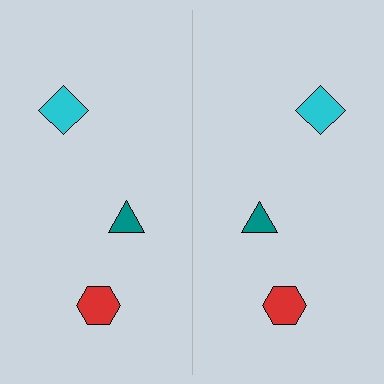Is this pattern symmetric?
Yes, this pattern has bilateral (reflection) symmetry.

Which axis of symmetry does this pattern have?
The pattern has a vertical axis of symmetry running through the center of the image.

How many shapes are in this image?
There are 6 shapes in this image.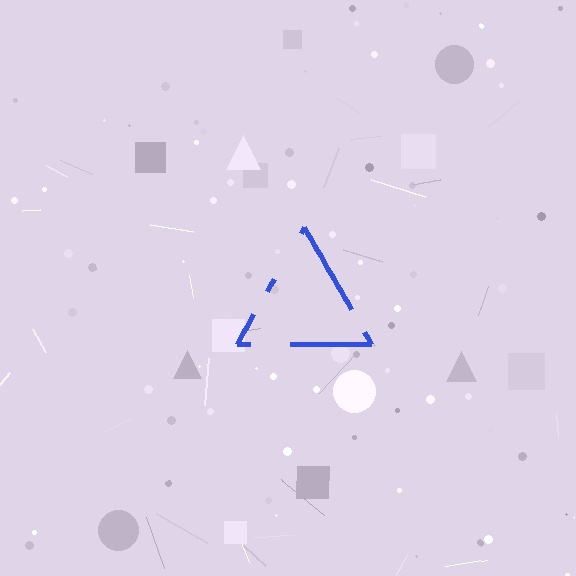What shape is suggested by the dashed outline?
The dashed outline suggests a triangle.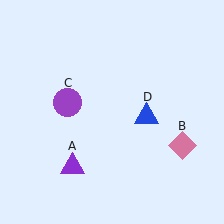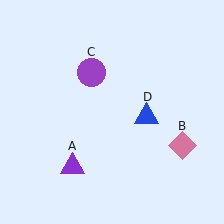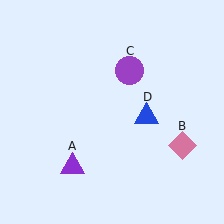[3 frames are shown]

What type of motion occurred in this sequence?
The purple circle (object C) rotated clockwise around the center of the scene.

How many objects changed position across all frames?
1 object changed position: purple circle (object C).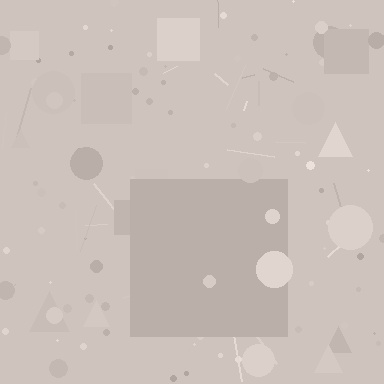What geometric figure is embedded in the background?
A square is embedded in the background.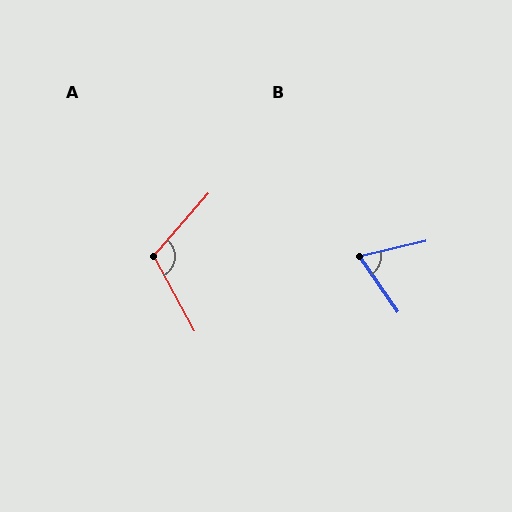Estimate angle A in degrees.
Approximately 110 degrees.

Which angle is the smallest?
B, at approximately 69 degrees.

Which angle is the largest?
A, at approximately 110 degrees.